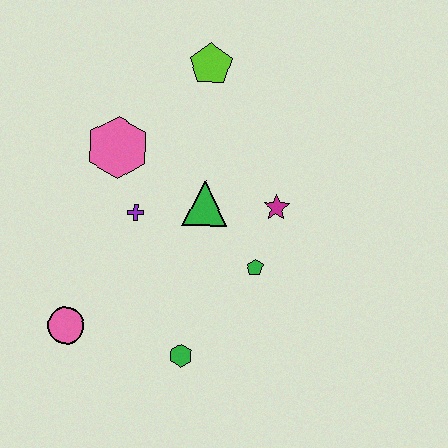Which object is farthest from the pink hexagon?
The green hexagon is farthest from the pink hexagon.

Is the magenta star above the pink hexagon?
No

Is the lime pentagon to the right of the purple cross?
Yes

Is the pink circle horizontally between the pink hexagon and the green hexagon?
No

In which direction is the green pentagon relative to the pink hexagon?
The green pentagon is to the right of the pink hexagon.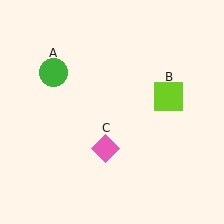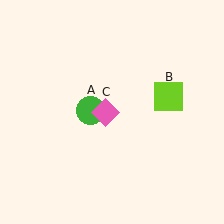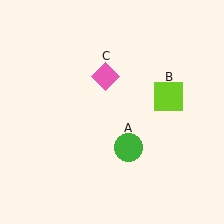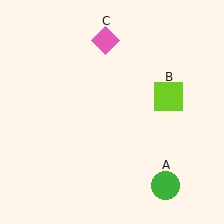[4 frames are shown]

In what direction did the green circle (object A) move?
The green circle (object A) moved down and to the right.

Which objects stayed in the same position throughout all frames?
Lime square (object B) remained stationary.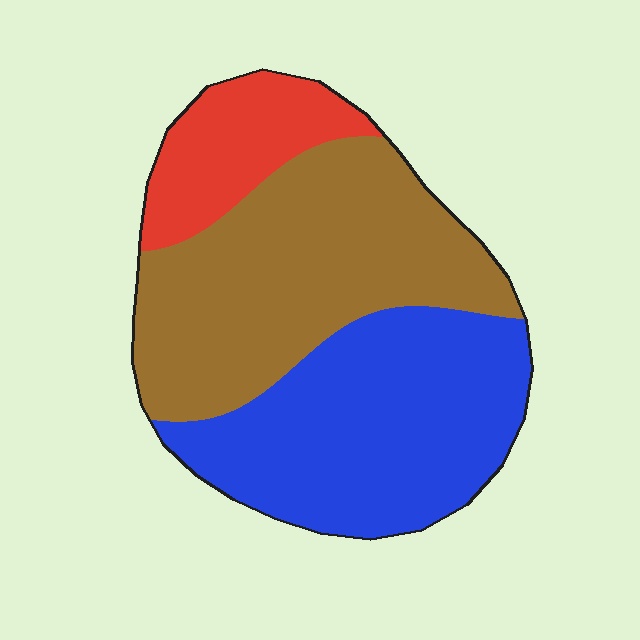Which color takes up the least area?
Red, at roughly 15%.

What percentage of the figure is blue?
Blue takes up about two fifths (2/5) of the figure.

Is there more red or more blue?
Blue.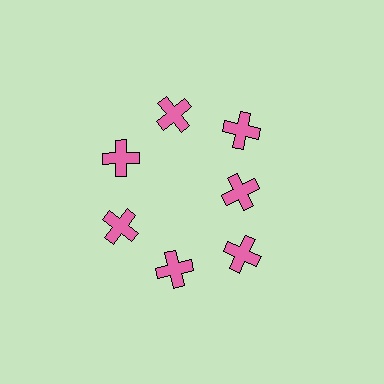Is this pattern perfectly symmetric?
No. The 7 pink crosses are arranged in a ring, but one element near the 3 o'clock position is pulled inward toward the center, breaking the 7-fold rotational symmetry.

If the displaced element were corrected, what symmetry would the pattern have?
It would have 7-fold rotational symmetry — the pattern would map onto itself every 51 degrees.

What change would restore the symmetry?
The symmetry would be restored by moving it outward, back onto the ring so that all 7 crosses sit at equal angles and equal distance from the center.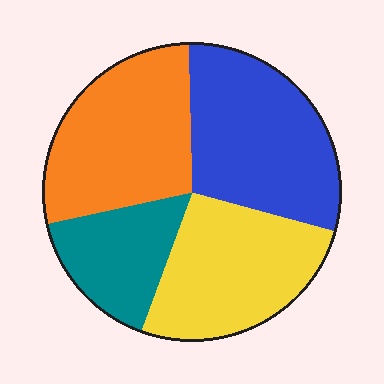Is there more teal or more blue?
Blue.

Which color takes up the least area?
Teal, at roughly 15%.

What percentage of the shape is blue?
Blue takes up between a sixth and a third of the shape.